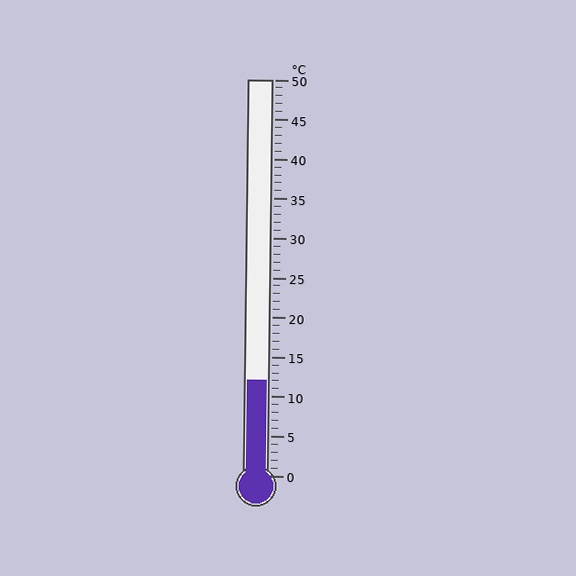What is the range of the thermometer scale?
The thermometer scale ranges from 0°C to 50°C.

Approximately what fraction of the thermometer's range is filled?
The thermometer is filled to approximately 25% of its range.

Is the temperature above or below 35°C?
The temperature is below 35°C.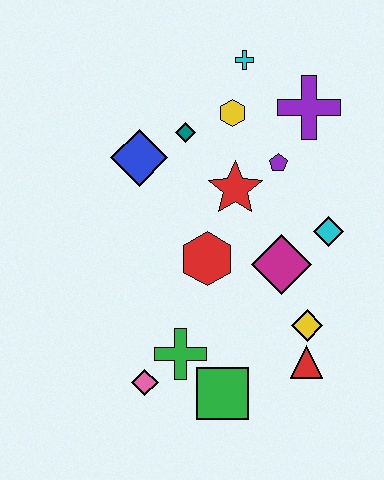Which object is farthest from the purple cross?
The pink diamond is farthest from the purple cross.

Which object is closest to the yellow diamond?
The red triangle is closest to the yellow diamond.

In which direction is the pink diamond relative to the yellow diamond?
The pink diamond is to the left of the yellow diamond.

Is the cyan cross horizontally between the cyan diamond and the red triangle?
No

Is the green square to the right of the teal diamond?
Yes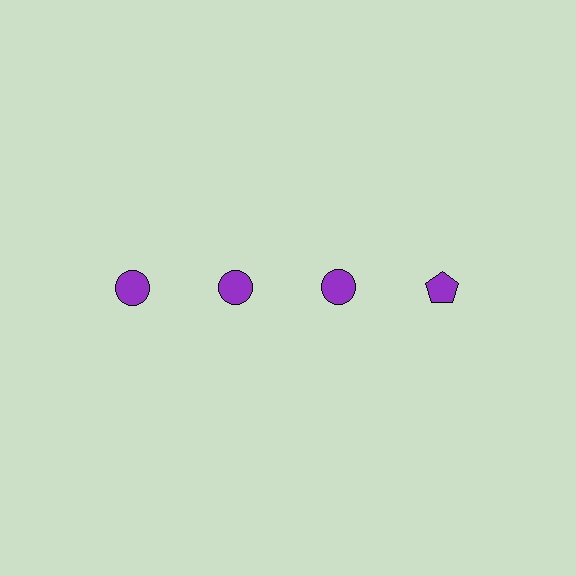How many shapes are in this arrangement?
There are 4 shapes arranged in a grid pattern.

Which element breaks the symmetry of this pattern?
The purple pentagon in the top row, second from right column breaks the symmetry. All other shapes are purple circles.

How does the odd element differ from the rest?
It has a different shape: pentagon instead of circle.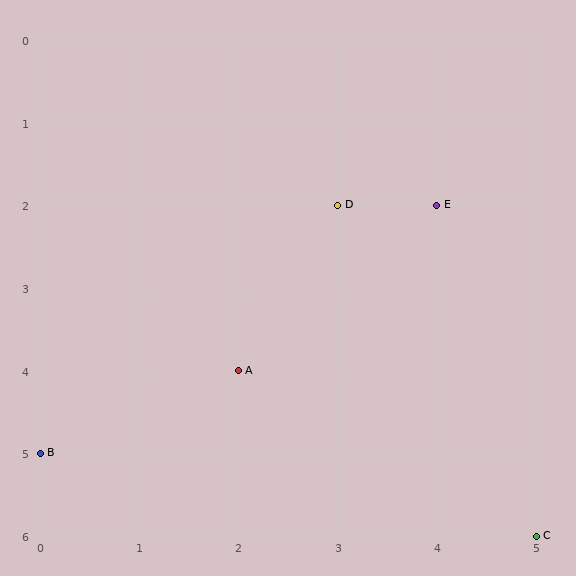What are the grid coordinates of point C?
Point C is at grid coordinates (5, 6).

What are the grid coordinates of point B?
Point B is at grid coordinates (0, 5).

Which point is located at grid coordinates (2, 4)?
Point A is at (2, 4).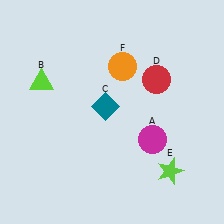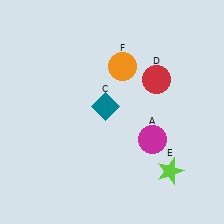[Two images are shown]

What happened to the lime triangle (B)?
The lime triangle (B) was removed in Image 2. It was in the top-left area of Image 1.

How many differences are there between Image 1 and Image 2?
There is 1 difference between the two images.